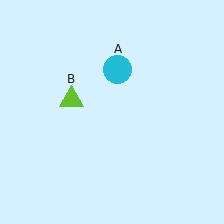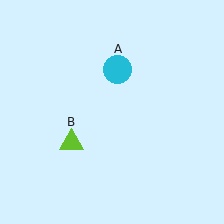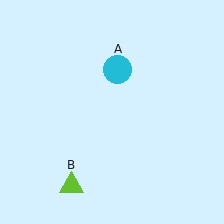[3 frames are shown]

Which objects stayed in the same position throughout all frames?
Cyan circle (object A) remained stationary.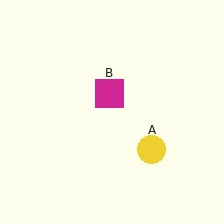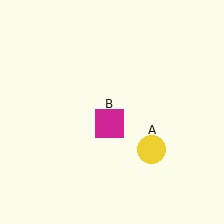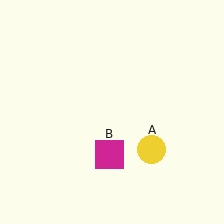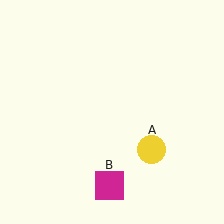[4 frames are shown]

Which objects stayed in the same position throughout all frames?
Yellow circle (object A) remained stationary.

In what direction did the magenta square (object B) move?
The magenta square (object B) moved down.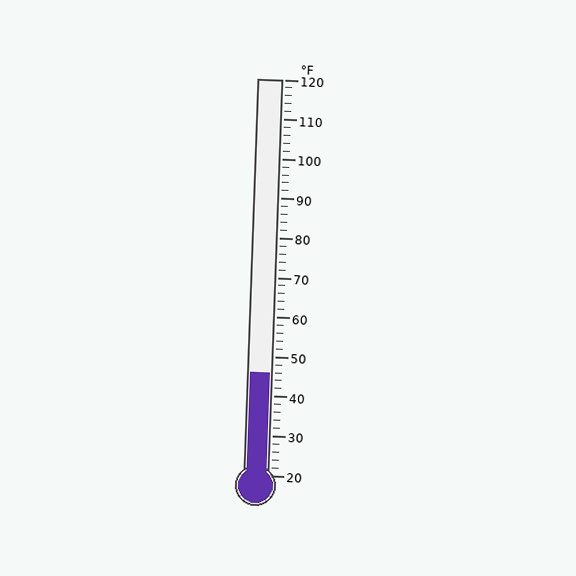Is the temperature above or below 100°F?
The temperature is below 100°F.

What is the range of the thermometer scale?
The thermometer scale ranges from 20°F to 120°F.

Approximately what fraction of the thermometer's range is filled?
The thermometer is filled to approximately 25% of its range.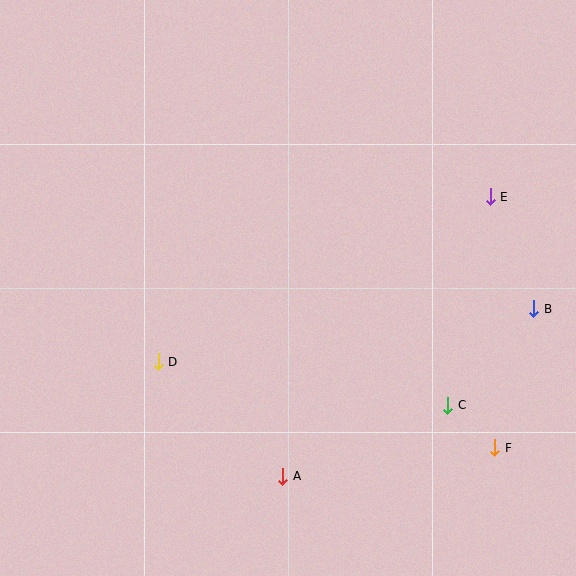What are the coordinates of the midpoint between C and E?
The midpoint between C and E is at (469, 301).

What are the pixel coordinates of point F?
Point F is at (495, 448).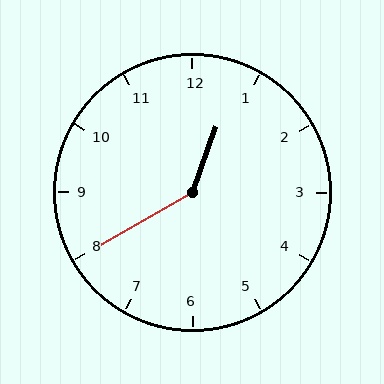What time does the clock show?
12:40.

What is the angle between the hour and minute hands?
Approximately 140 degrees.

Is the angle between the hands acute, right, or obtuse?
It is obtuse.